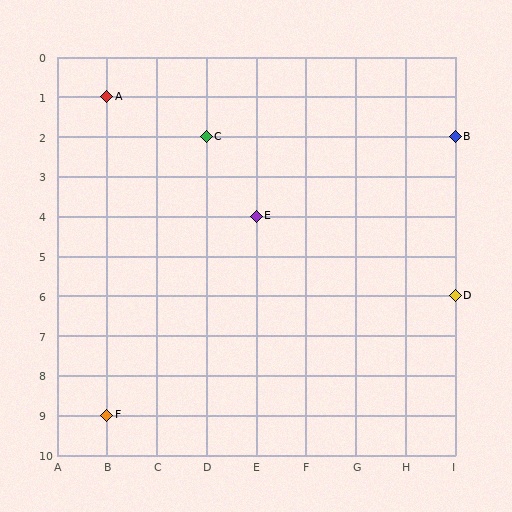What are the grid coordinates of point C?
Point C is at grid coordinates (D, 2).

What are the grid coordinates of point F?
Point F is at grid coordinates (B, 9).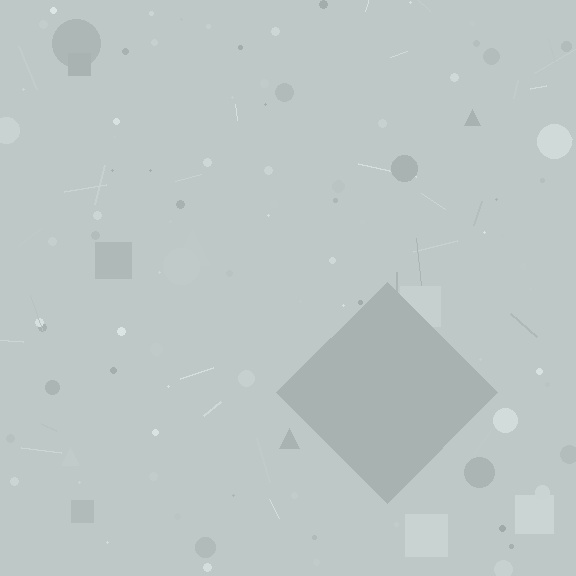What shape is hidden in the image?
A diamond is hidden in the image.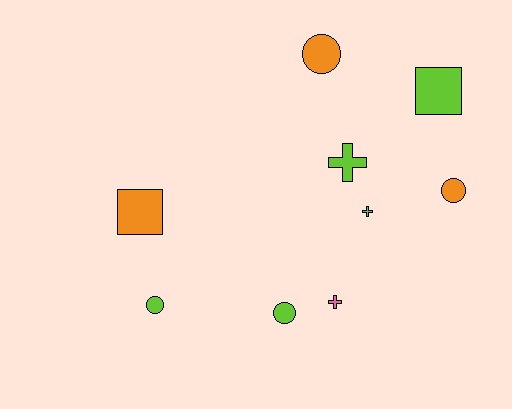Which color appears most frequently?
Lime, with 5 objects.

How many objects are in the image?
There are 9 objects.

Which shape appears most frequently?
Circle, with 4 objects.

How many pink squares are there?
There are no pink squares.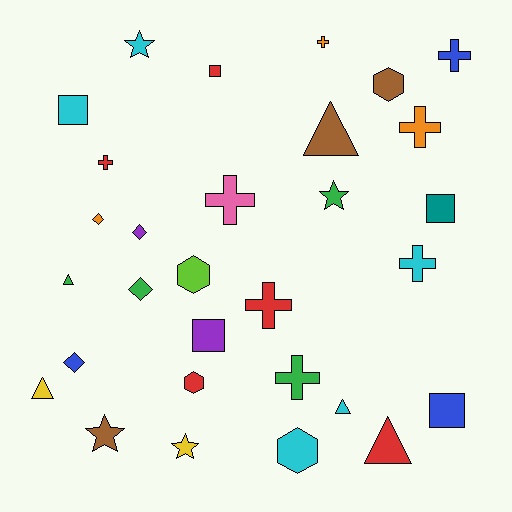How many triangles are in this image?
There are 5 triangles.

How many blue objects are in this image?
There are 3 blue objects.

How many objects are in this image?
There are 30 objects.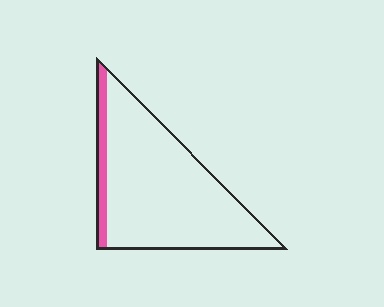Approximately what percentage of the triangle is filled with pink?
Approximately 10%.